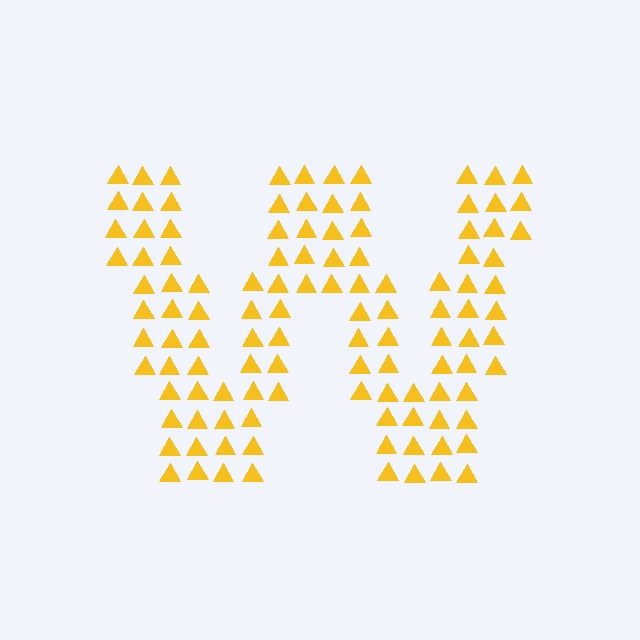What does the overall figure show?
The overall figure shows the letter W.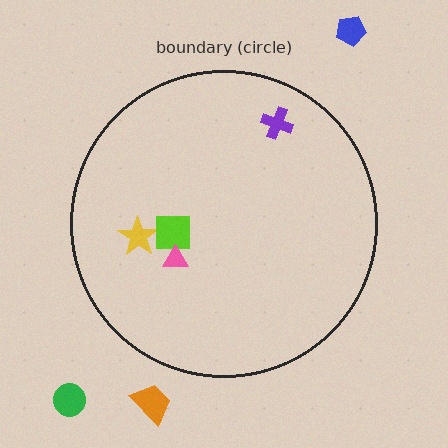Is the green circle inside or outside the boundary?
Outside.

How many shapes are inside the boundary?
4 inside, 3 outside.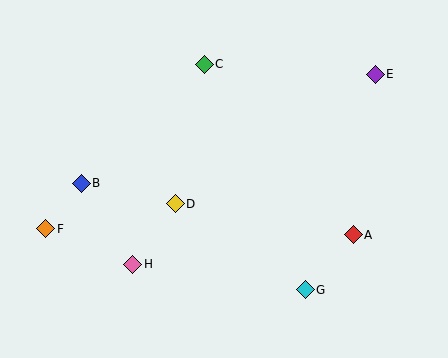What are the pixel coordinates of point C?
Point C is at (204, 64).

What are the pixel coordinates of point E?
Point E is at (375, 74).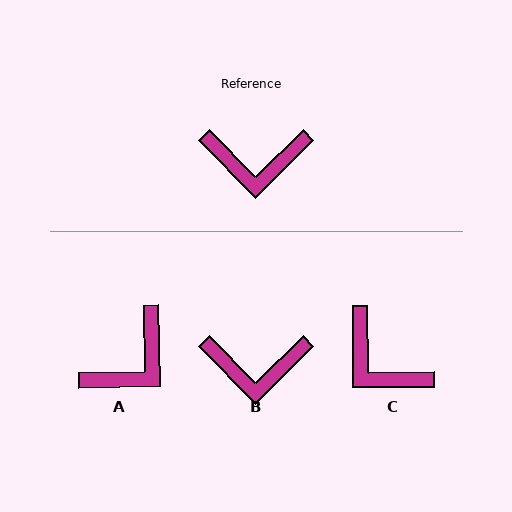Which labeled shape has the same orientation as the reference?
B.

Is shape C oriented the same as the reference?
No, it is off by about 44 degrees.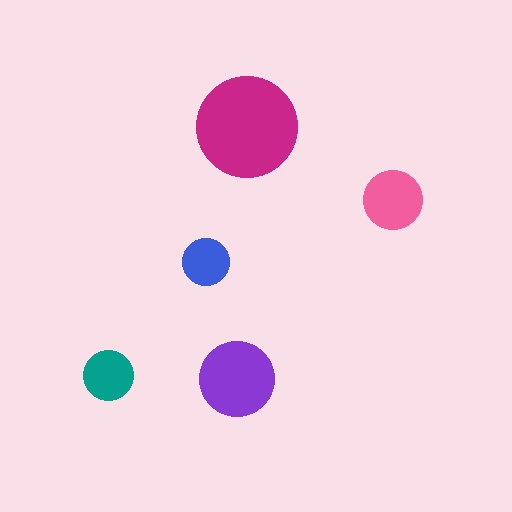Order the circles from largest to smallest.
the magenta one, the purple one, the pink one, the teal one, the blue one.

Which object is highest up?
The magenta circle is topmost.